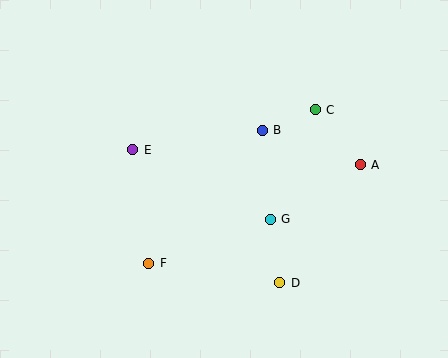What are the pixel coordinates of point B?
Point B is at (262, 130).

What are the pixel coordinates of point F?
Point F is at (149, 263).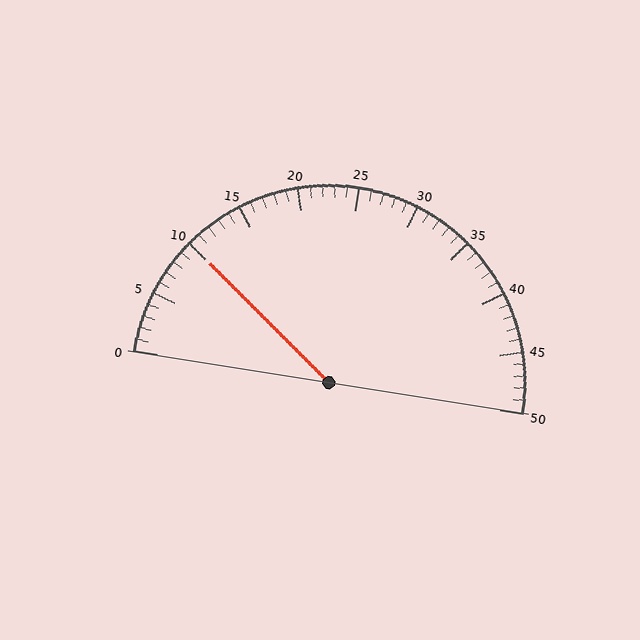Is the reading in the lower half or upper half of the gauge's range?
The reading is in the lower half of the range (0 to 50).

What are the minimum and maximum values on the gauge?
The gauge ranges from 0 to 50.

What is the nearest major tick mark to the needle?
The nearest major tick mark is 10.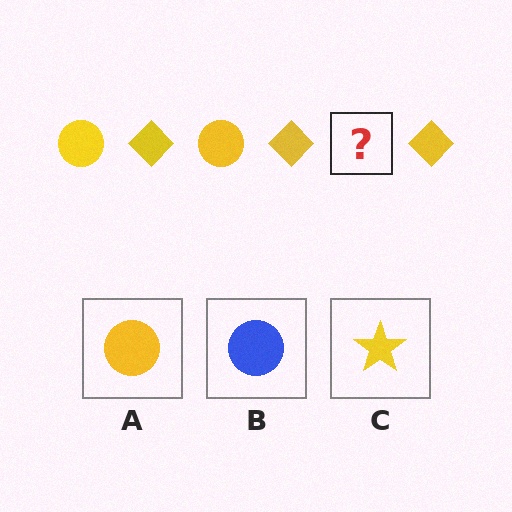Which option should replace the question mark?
Option A.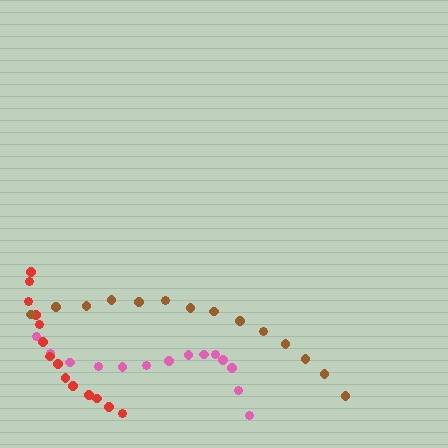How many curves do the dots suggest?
There are 3 distinct paths.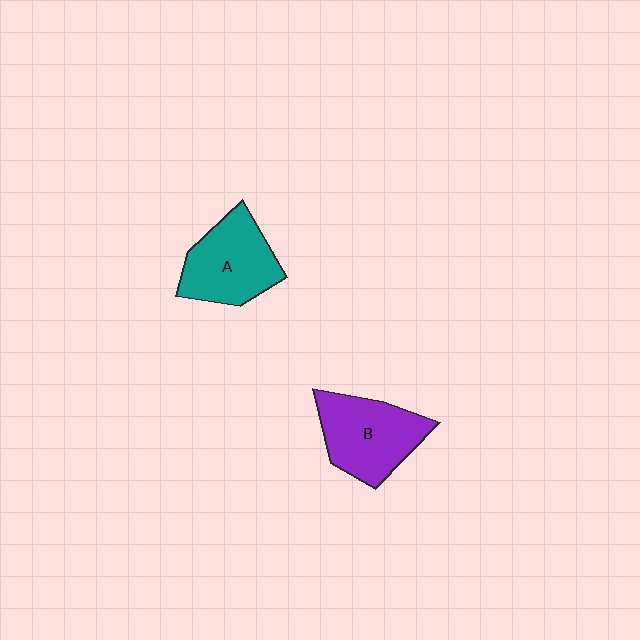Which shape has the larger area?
Shape B (purple).